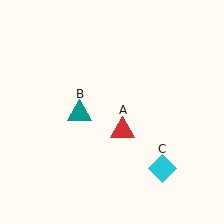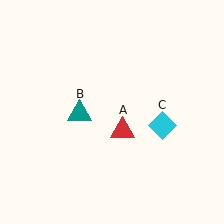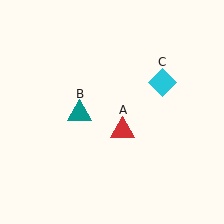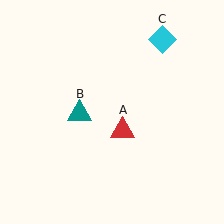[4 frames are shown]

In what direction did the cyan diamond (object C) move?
The cyan diamond (object C) moved up.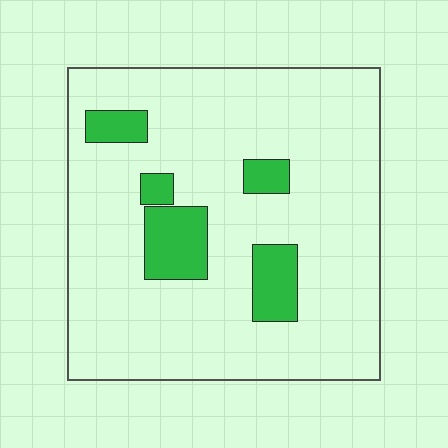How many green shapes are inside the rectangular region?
5.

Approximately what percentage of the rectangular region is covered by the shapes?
Approximately 15%.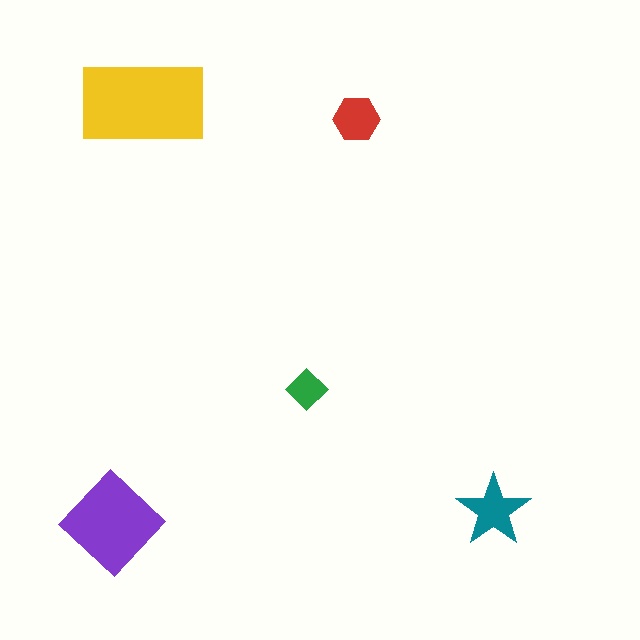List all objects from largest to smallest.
The yellow rectangle, the purple diamond, the teal star, the red hexagon, the green diamond.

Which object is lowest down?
The purple diamond is bottommost.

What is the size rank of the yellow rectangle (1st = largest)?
1st.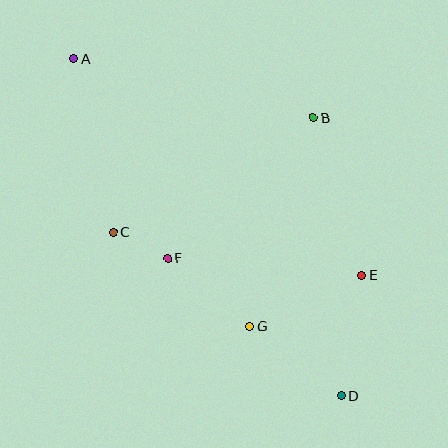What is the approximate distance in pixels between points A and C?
The distance between A and C is approximately 178 pixels.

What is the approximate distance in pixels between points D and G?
The distance between D and G is approximately 115 pixels.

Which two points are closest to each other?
Points C and F are closest to each other.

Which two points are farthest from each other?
Points A and D are farthest from each other.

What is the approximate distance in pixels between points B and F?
The distance between B and F is approximately 202 pixels.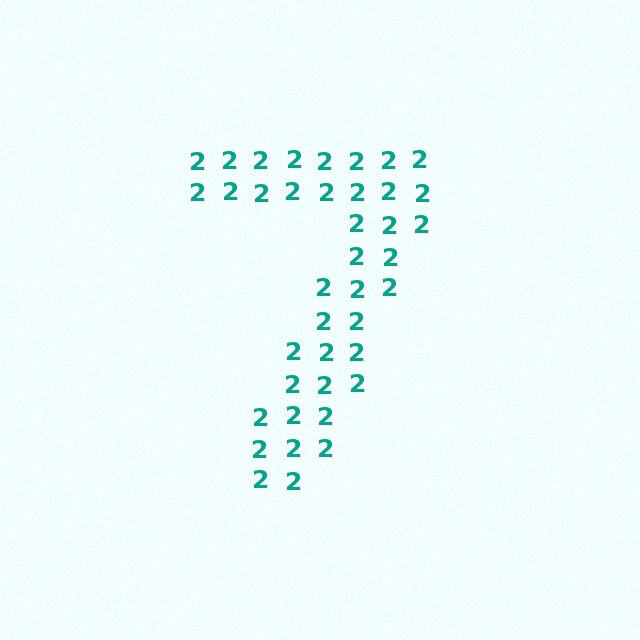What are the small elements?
The small elements are digit 2's.